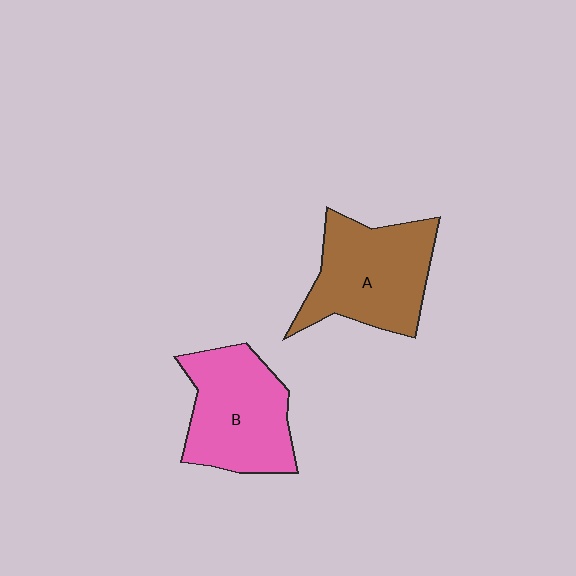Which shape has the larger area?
Shape A (brown).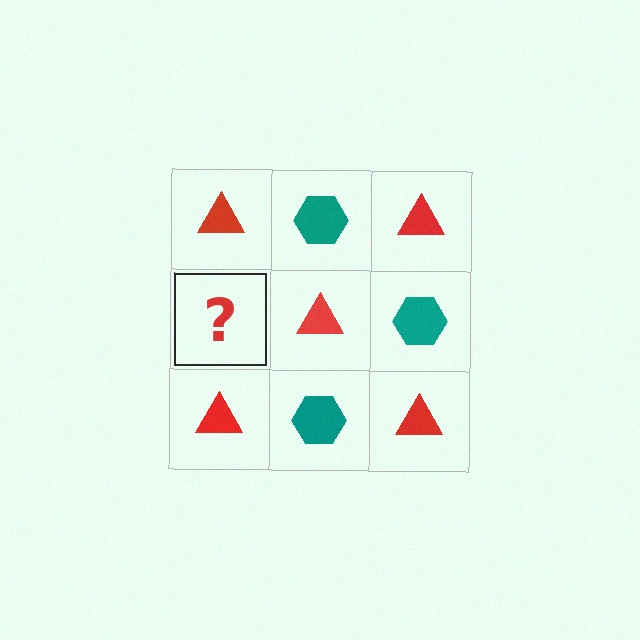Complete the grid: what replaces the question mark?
The question mark should be replaced with a teal hexagon.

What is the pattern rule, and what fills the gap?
The rule is that it alternates red triangle and teal hexagon in a checkerboard pattern. The gap should be filled with a teal hexagon.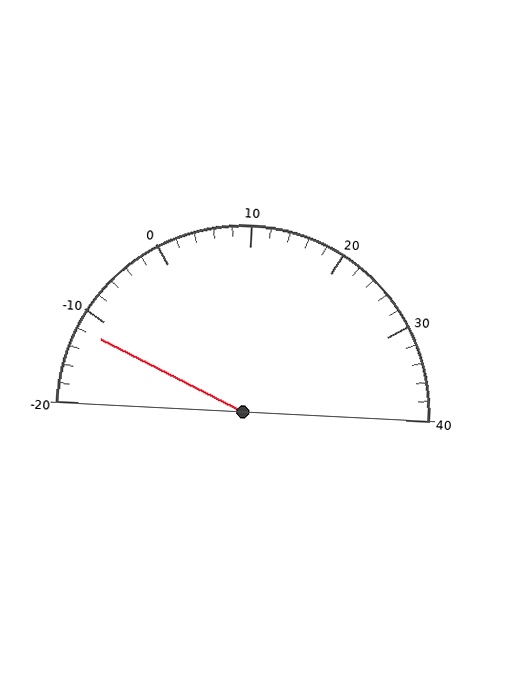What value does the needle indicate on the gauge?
The needle indicates approximately -12.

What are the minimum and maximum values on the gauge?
The gauge ranges from -20 to 40.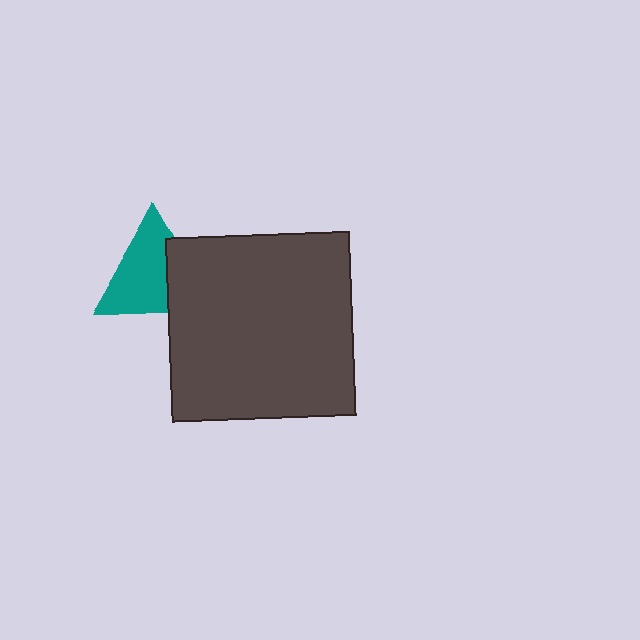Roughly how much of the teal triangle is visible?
Most of it is visible (roughly 66%).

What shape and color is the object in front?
The object in front is a dark gray square.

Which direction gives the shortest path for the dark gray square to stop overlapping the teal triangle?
Moving right gives the shortest separation.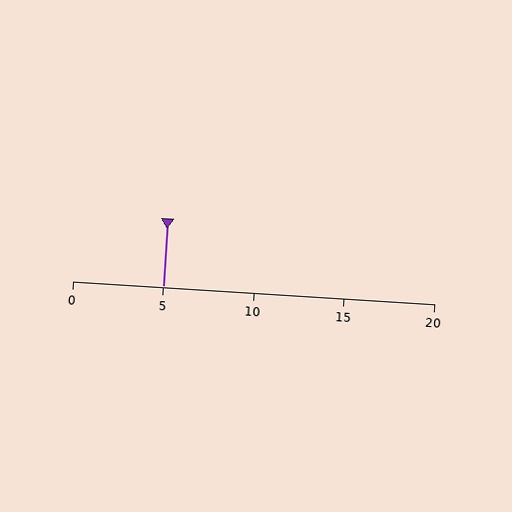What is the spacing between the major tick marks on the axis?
The major ticks are spaced 5 apart.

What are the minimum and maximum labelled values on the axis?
The axis runs from 0 to 20.